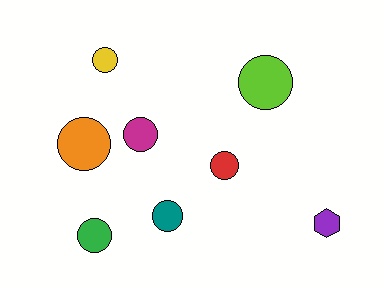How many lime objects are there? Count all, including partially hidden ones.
There is 1 lime object.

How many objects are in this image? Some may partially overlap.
There are 8 objects.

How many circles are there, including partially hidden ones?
There are 7 circles.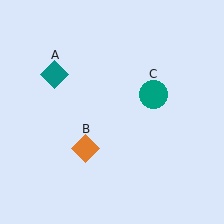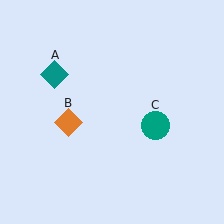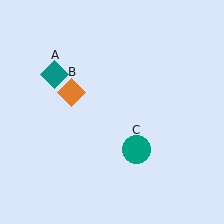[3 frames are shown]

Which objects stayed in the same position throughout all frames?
Teal diamond (object A) remained stationary.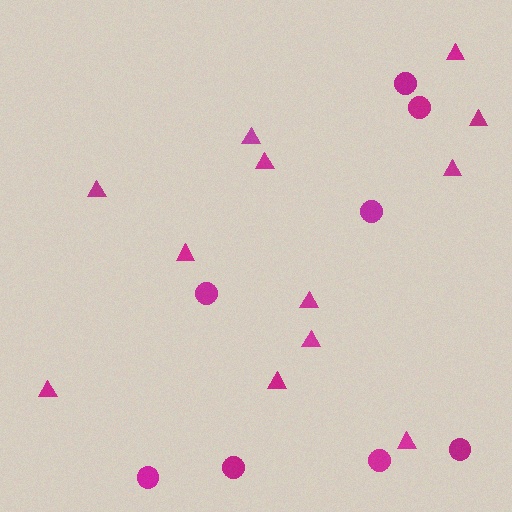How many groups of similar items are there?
There are 2 groups: one group of circles (8) and one group of triangles (12).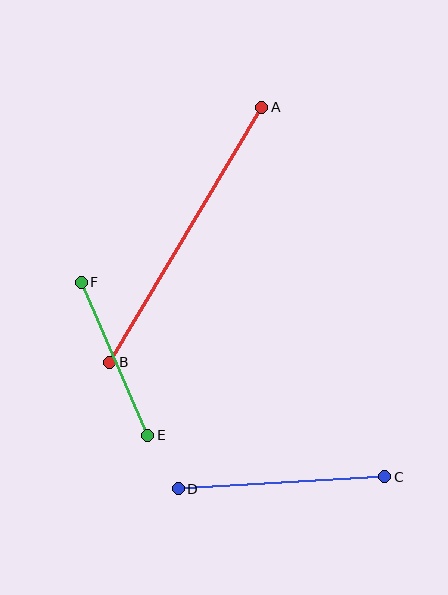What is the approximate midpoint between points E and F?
The midpoint is at approximately (114, 359) pixels.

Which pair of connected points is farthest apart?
Points A and B are farthest apart.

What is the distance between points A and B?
The distance is approximately 297 pixels.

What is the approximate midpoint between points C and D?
The midpoint is at approximately (281, 483) pixels.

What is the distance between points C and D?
The distance is approximately 207 pixels.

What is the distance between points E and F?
The distance is approximately 167 pixels.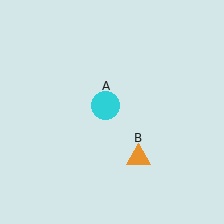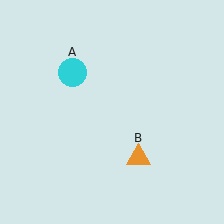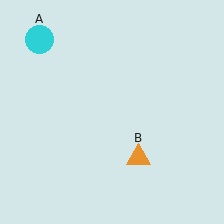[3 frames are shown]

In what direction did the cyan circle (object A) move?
The cyan circle (object A) moved up and to the left.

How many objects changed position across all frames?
1 object changed position: cyan circle (object A).